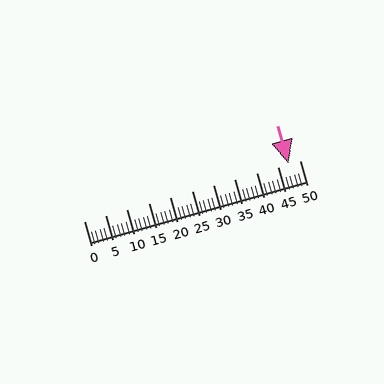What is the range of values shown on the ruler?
The ruler shows values from 0 to 50.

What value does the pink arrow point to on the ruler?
The pink arrow points to approximately 47.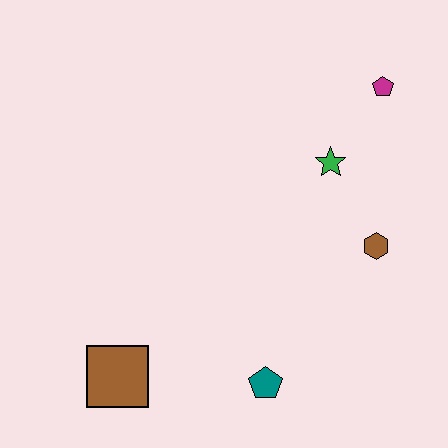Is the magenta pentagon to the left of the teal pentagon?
No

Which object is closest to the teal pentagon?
The brown square is closest to the teal pentagon.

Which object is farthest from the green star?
The brown square is farthest from the green star.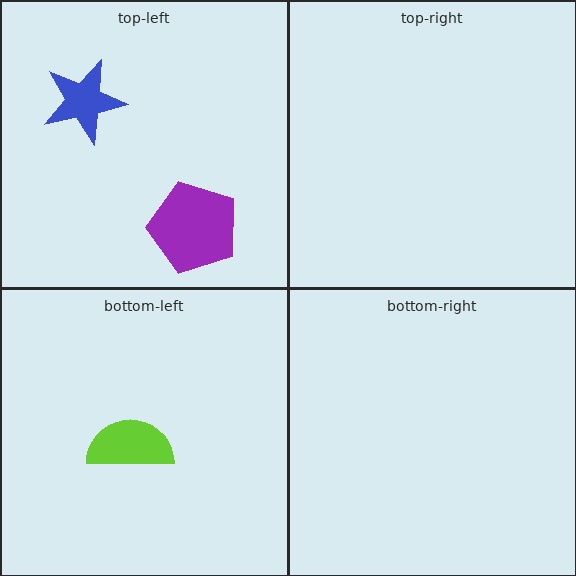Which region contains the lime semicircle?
The bottom-left region.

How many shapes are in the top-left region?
2.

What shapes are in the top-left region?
The purple pentagon, the blue star.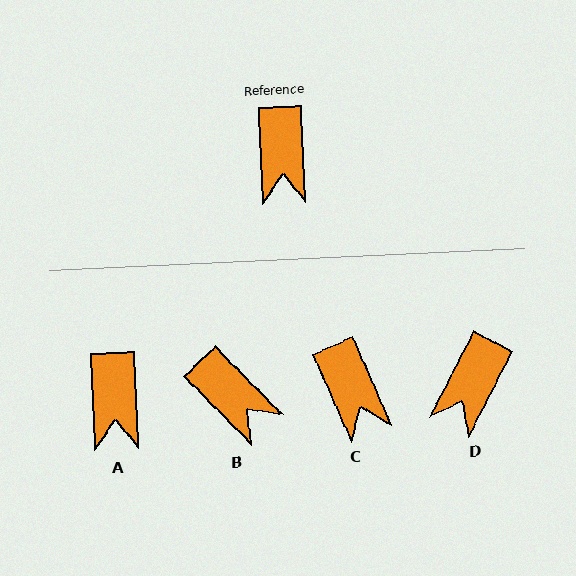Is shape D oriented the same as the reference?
No, it is off by about 30 degrees.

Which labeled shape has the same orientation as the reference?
A.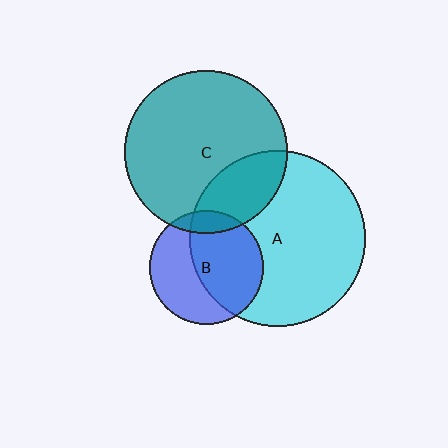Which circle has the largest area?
Circle A (cyan).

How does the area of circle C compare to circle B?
Approximately 2.0 times.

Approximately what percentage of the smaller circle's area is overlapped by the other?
Approximately 10%.